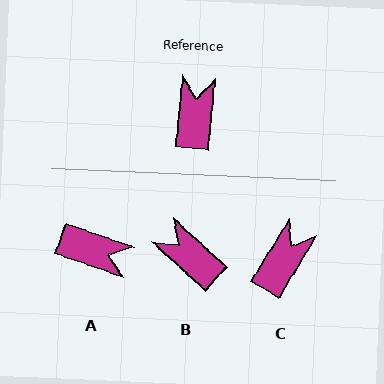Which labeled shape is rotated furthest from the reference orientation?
A, about 103 degrees away.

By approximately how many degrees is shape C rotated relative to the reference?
Approximately 26 degrees clockwise.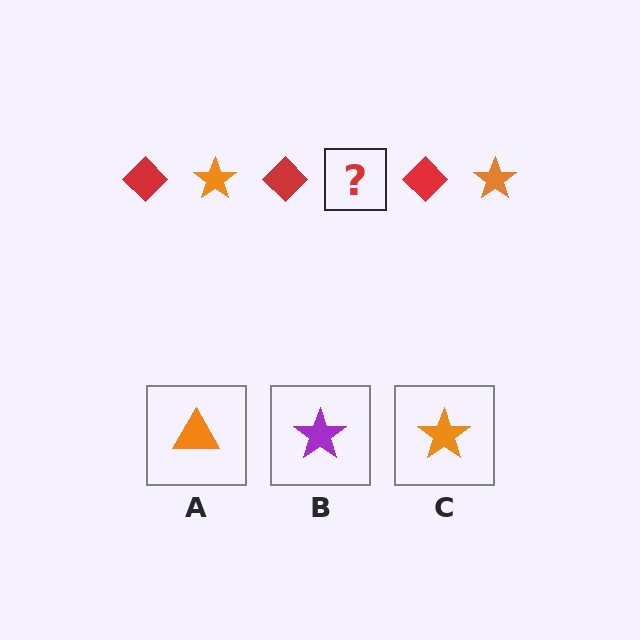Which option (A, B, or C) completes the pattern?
C.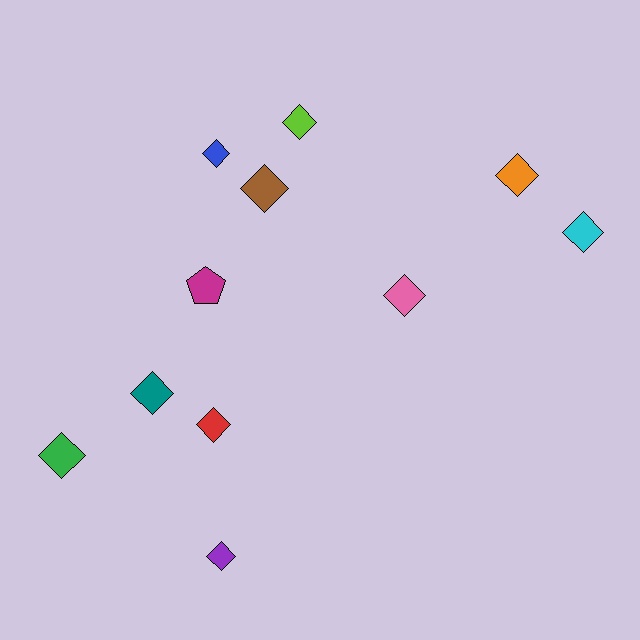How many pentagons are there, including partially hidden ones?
There is 1 pentagon.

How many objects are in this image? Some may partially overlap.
There are 11 objects.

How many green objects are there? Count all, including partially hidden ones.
There is 1 green object.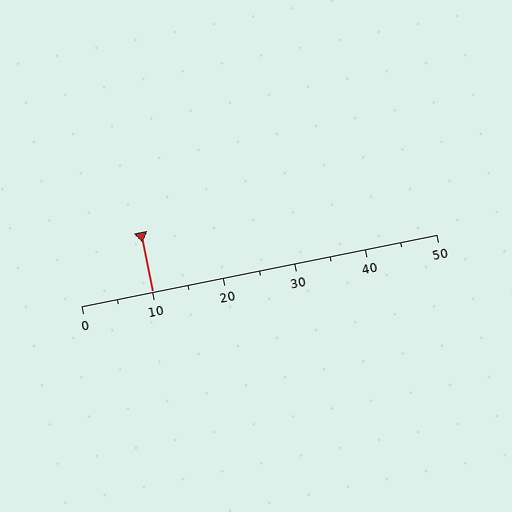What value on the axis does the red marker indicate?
The marker indicates approximately 10.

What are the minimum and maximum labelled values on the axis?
The axis runs from 0 to 50.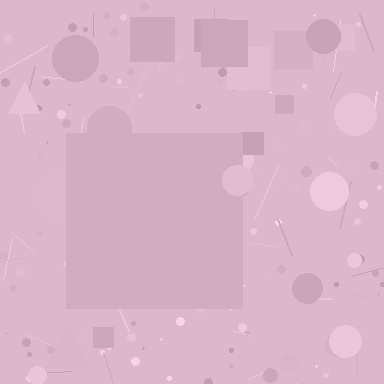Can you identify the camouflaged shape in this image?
The camouflaged shape is a square.